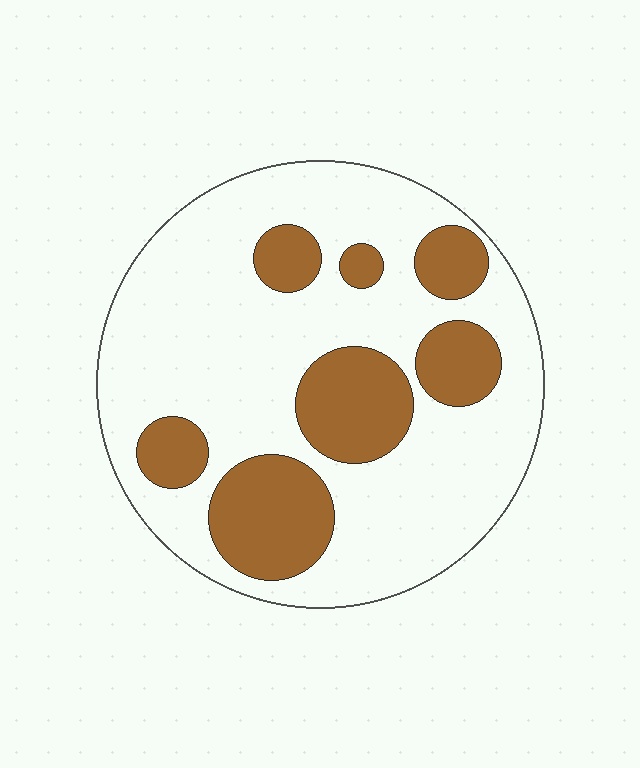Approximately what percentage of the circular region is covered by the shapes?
Approximately 30%.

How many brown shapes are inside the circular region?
7.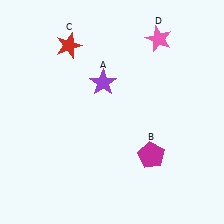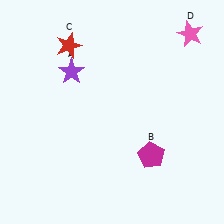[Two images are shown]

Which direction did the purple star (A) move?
The purple star (A) moved left.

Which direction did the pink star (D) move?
The pink star (D) moved right.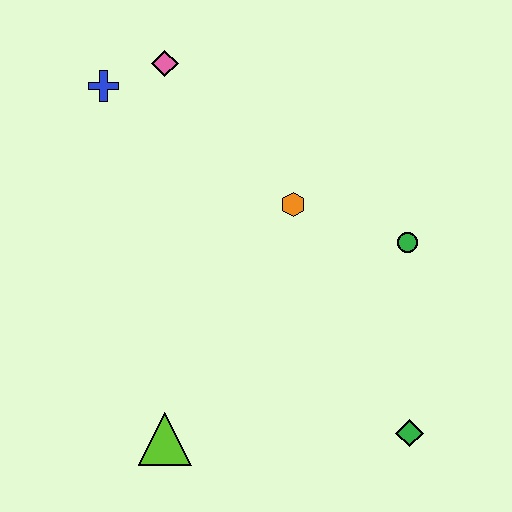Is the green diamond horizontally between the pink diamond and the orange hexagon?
No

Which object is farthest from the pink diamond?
The green diamond is farthest from the pink diamond.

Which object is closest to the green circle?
The orange hexagon is closest to the green circle.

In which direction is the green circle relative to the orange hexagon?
The green circle is to the right of the orange hexagon.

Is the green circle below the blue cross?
Yes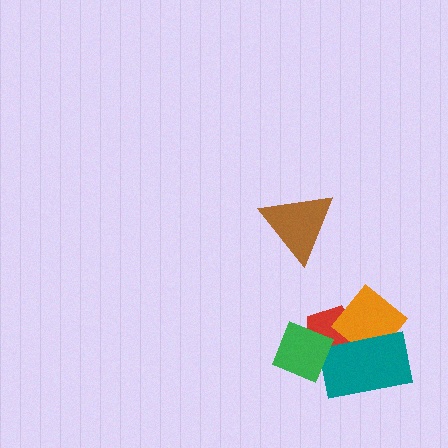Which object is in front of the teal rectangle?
The green diamond is in front of the teal rectangle.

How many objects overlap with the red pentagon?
3 objects overlap with the red pentagon.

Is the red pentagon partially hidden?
Yes, it is partially covered by another shape.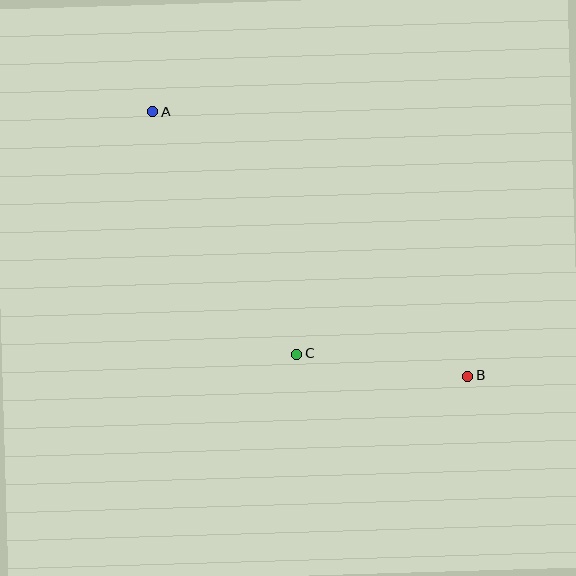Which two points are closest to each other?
Points B and C are closest to each other.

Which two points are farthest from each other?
Points A and B are farthest from each other.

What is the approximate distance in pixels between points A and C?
The distance between A and C is approximately 282 pixels.